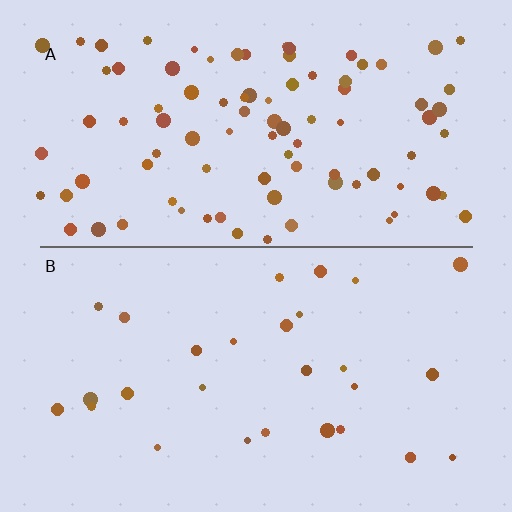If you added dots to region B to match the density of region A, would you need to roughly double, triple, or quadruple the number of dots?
Approximately triple.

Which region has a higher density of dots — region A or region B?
A (the top).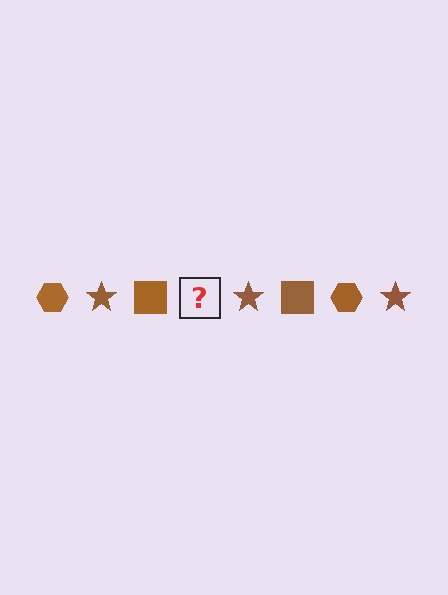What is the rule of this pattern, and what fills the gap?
The rule is that the pattern cycles through hexagon, star, square shapes in brown. The gap should be filled with a brown hexagon.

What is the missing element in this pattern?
The missing element is a brown hexagon.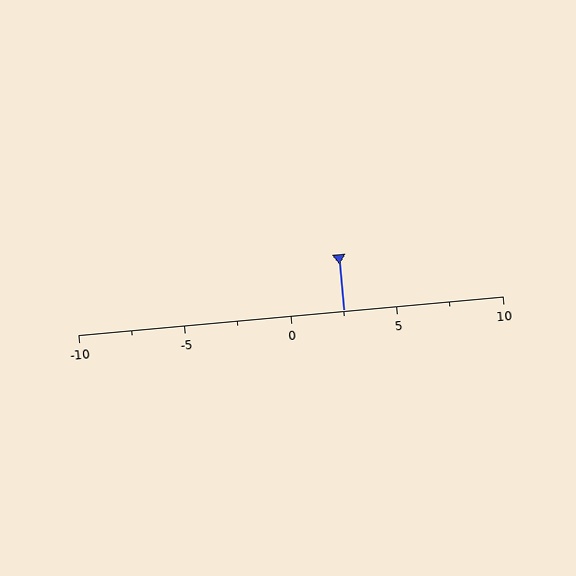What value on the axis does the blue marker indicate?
The marker indicates approximately 2.5.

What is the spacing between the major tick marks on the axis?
The major ticks are spaced 5 apart.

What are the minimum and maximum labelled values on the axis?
The axis runs from -10 to 10.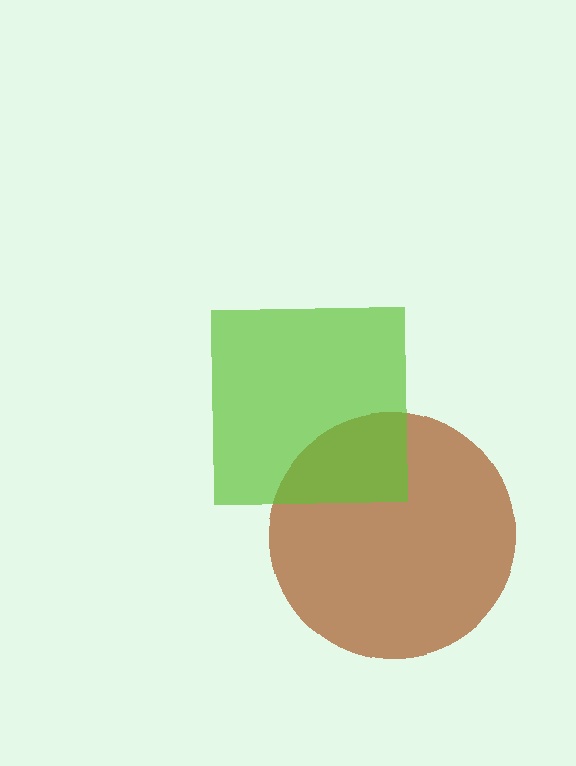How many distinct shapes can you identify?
There are 2 distinct shapes: a brown circle, a lime square.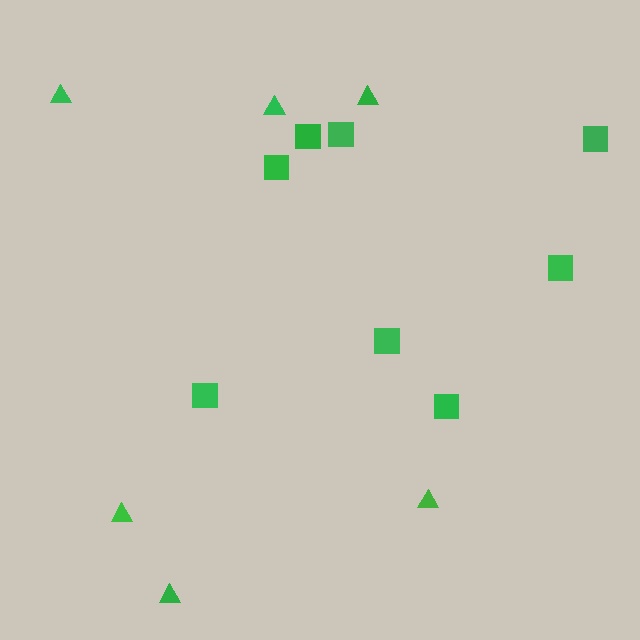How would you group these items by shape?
There are 2 groups: one group of triangles (6) and one group of squares (8).